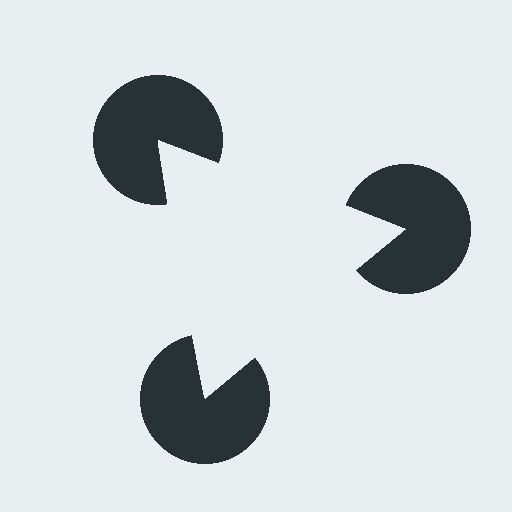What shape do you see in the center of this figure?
An illusory triangle — its edges are inferred from the aligned wedge cuts in the pac-man discs, not physically drawn.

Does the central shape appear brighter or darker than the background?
It typically appears slightly brighter than the background, even though no actual brightness change is drawn.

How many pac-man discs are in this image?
There are 3 — one at each vertex of the illusory triangle.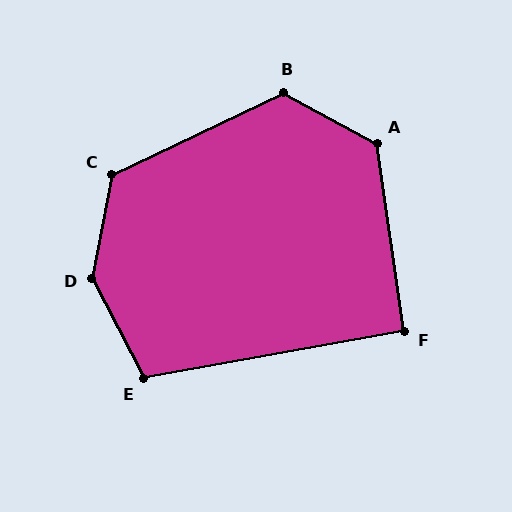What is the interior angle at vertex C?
Approximately 126 degrees (obtuse).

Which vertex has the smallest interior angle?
F, at approximately 92 degrees.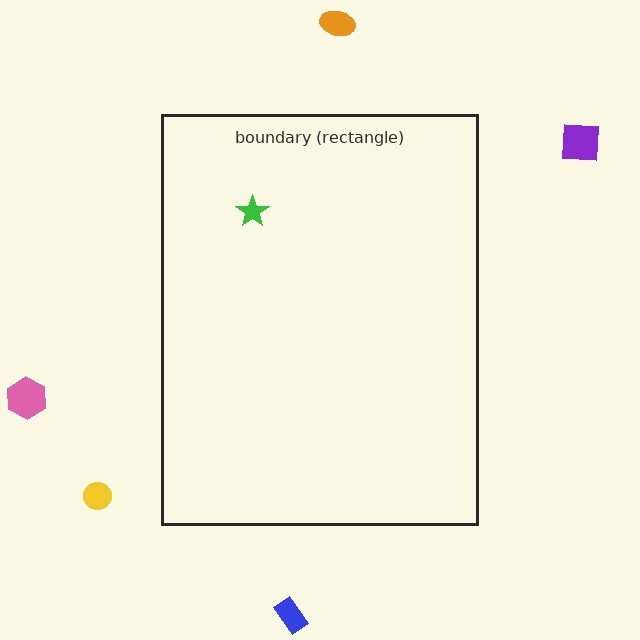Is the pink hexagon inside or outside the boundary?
Outside.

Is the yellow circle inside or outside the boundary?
Outside.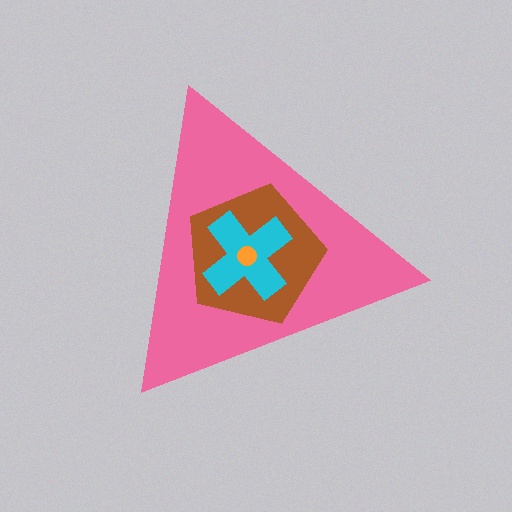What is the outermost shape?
The pink triangle.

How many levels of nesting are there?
4.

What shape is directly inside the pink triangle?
The brown pentagon.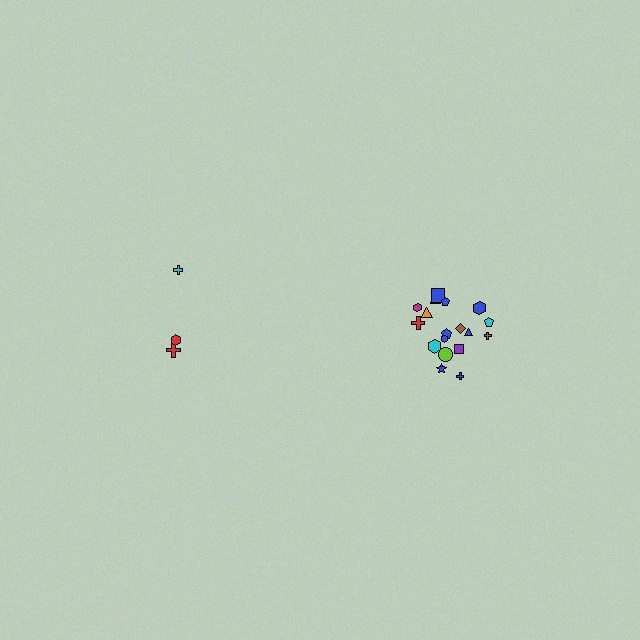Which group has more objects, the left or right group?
The right group.